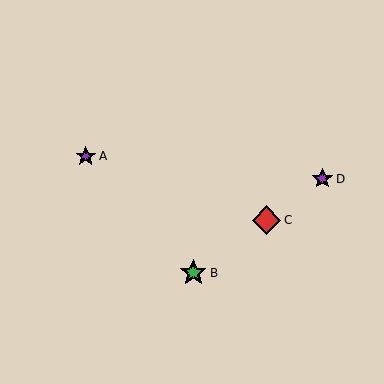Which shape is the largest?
The red diamond (labeled C) is the largest.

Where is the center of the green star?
The center of the green star is at (193, 273).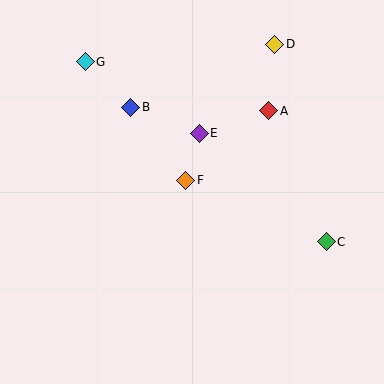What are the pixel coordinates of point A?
Point A is at (269, 111).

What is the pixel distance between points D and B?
The distance between D and B is 157 pixels.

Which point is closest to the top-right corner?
Point D is closest to the top-right corner.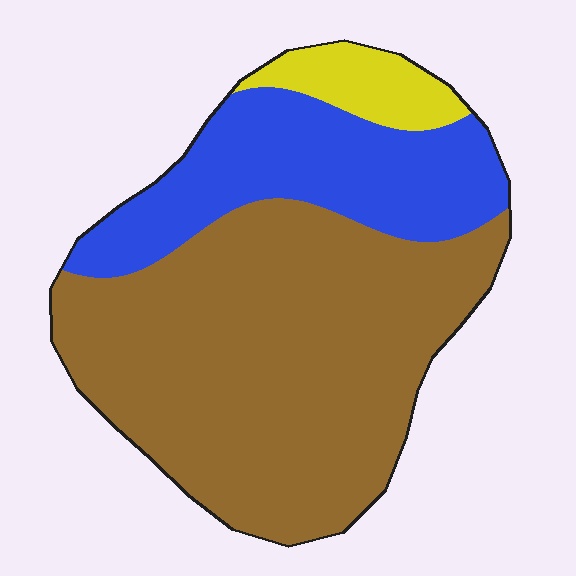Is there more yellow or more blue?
Blue.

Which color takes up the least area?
Yellow, at roughly 10%.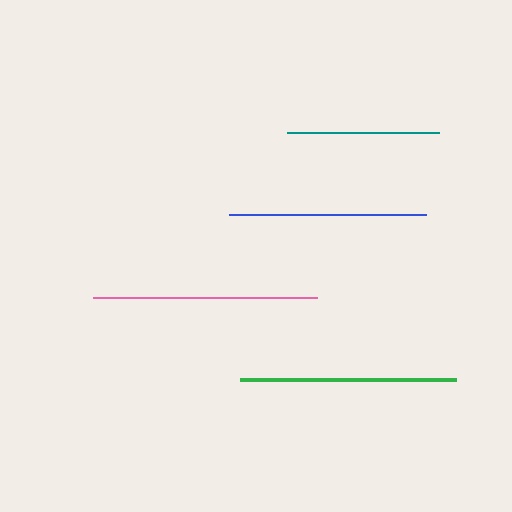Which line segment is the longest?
The pink line is the longest at approximately 224 pixels.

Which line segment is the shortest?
The teal line is the shortest at approximately 153 pixels.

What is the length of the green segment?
The green segment is approximately 216 pixels long.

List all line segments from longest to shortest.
From longest to shortest: pink, green, blue, teal.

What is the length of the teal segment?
The teal segment is approximately 153 pixels long.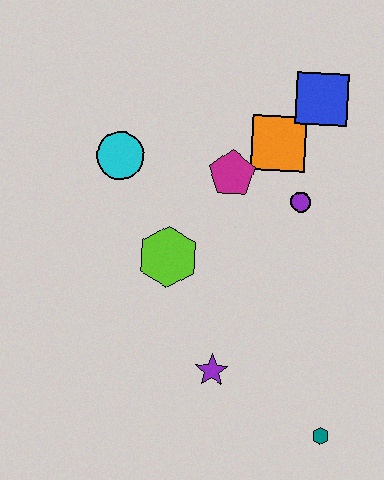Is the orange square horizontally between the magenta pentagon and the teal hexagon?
Yes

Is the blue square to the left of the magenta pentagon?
No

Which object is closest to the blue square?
The orange square is closest to the blue square.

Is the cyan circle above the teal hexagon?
Yes